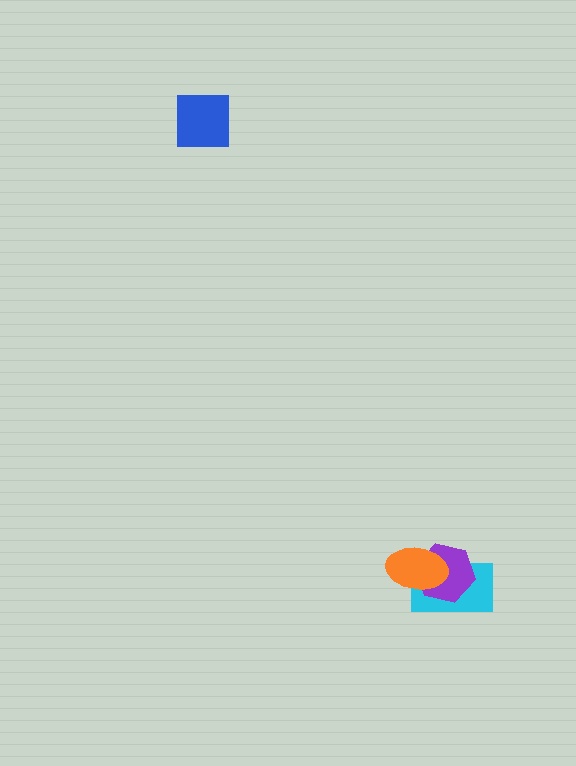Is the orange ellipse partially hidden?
No, no other shape covers it.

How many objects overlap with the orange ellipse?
2 objects overlap with the orange ellipse.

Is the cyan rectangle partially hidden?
Yes, it is partially covered by another shape.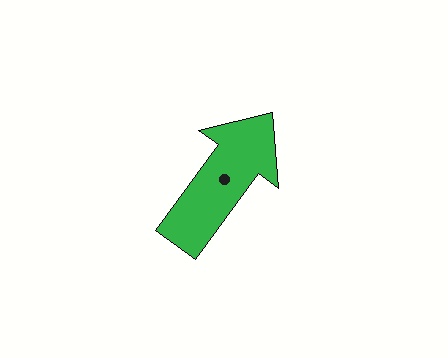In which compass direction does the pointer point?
Northeast.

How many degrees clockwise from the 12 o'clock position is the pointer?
Approximately 36 degrees.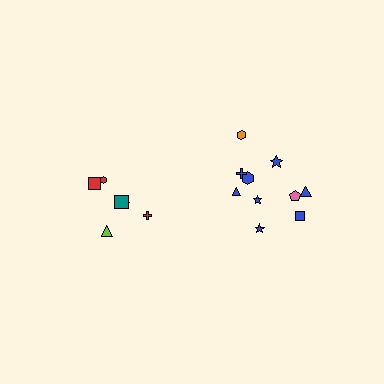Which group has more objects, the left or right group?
The right group.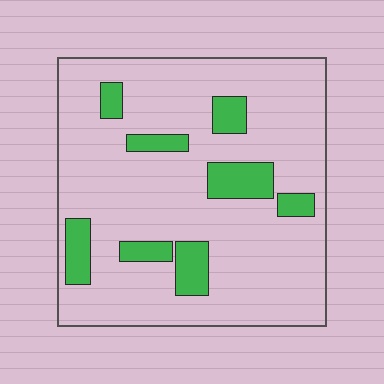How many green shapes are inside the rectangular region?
8.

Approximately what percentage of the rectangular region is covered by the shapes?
Approximately 15%.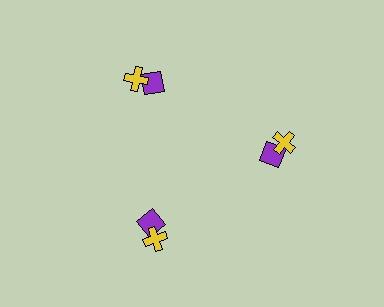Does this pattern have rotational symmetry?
Yes, this pattern has 3-fold rotational symmetry. It looks the same after rotating 120 degrees around the center.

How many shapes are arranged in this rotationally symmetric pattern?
There are 6 shapes, arranged in 3 groups of 2.